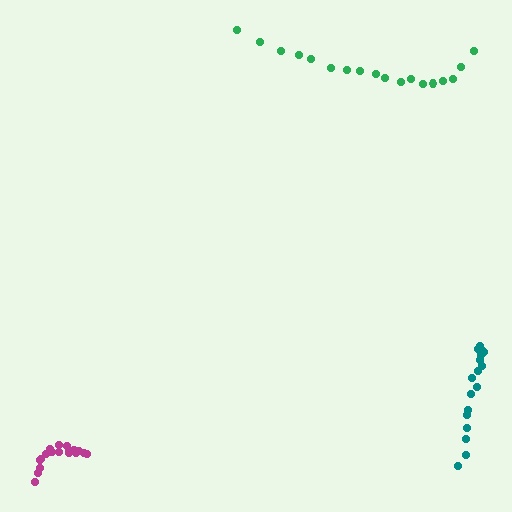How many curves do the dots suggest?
There are 3 distinct paths.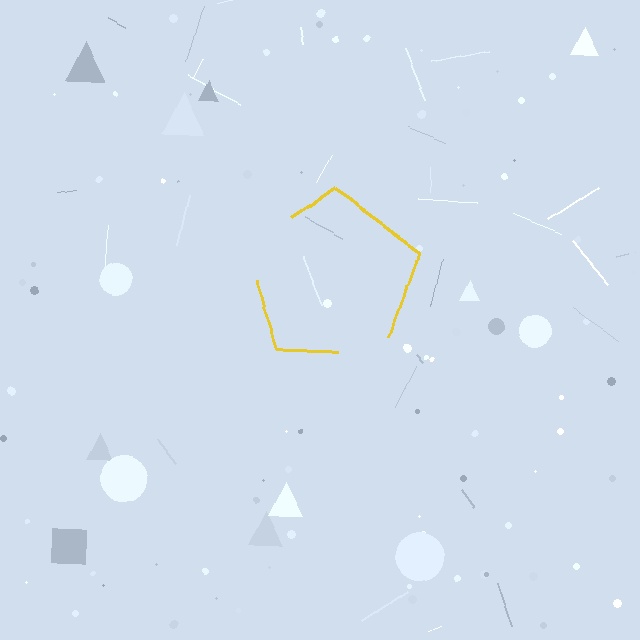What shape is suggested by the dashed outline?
The dashed outline suggests a pentagon.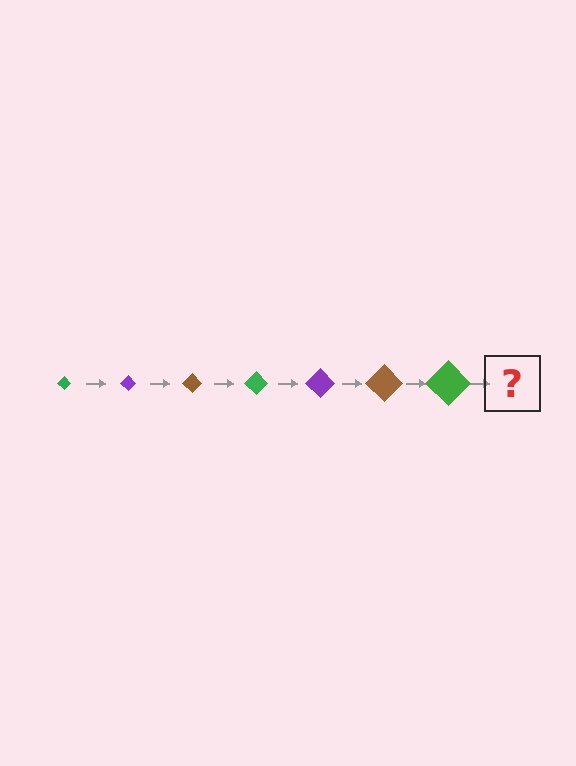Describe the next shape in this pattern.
It should be a purple diamond, larger than the previous one.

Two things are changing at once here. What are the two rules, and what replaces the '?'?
The two rules are that the diamond grows larger each step and the color cycles through green, purple, and brown. The '?' should be a purple diamond, larger than the previous one.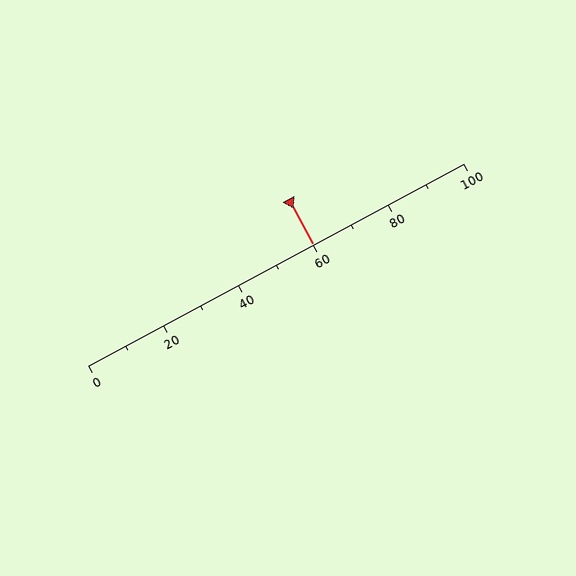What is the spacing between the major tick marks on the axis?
The major ticks are spaced 20 apart.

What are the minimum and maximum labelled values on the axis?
The axis runs from 0 to 100.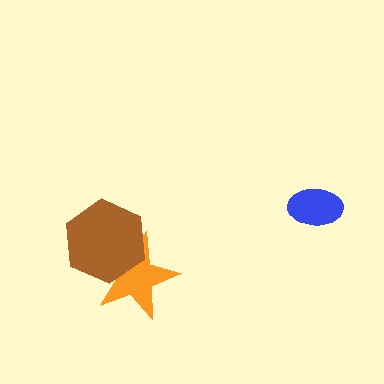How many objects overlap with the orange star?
1 object overlaps with the orange star.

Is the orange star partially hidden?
Yes, it is partially covered by another shape.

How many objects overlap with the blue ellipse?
0 objects overlap with the blue ellipse.